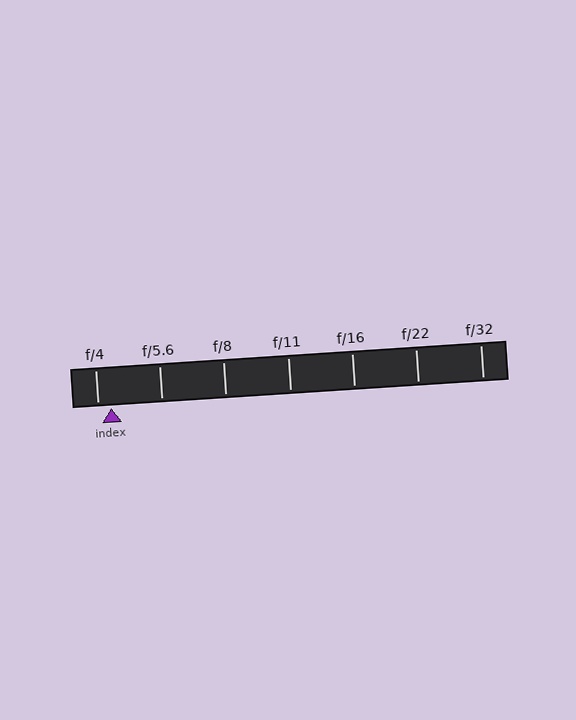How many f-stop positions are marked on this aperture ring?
There are 7 f-stop positions marked.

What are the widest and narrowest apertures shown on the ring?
The widest aperture shown is f/4 and the narrowest is f/32.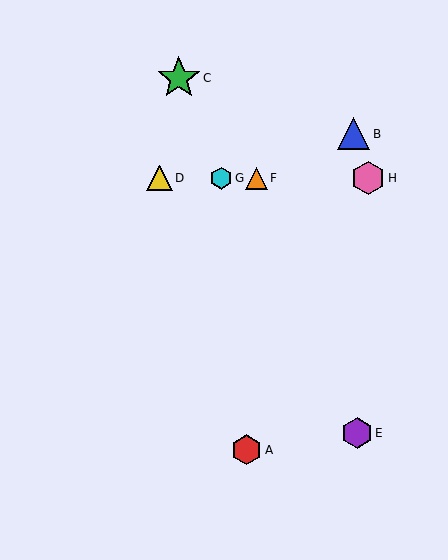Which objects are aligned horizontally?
Objects D, F, G, H are aligned horizontally.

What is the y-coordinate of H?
Object H is at y≈178.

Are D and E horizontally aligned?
No, D is at y≈178 and E is at y≈433.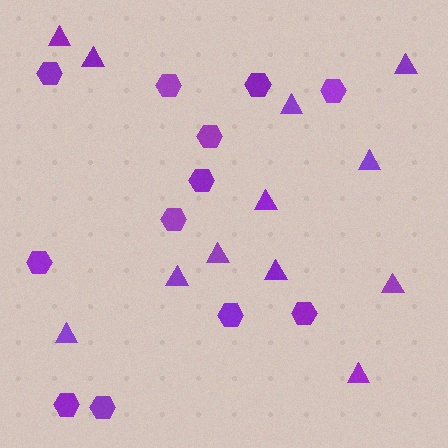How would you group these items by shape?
There are 2 groups: one group of hexagons (12) and one group of triangles (12).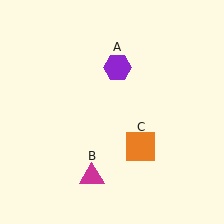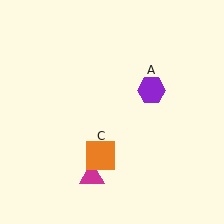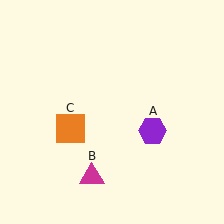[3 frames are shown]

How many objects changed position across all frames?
2 objects changed position: purple hexagon (object A), orange square (object C).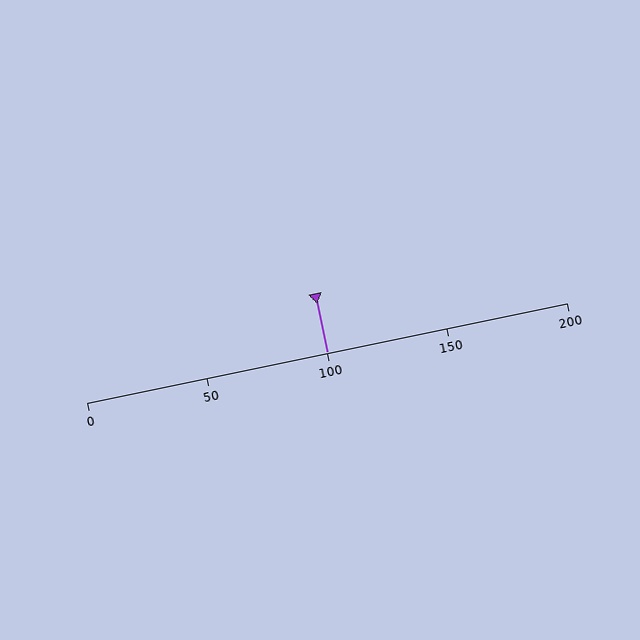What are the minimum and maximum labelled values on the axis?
The axis runs from 0 to 200.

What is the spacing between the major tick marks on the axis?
The major ticks are spaced 50 apart.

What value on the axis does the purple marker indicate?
The marker indicates approximately 100.